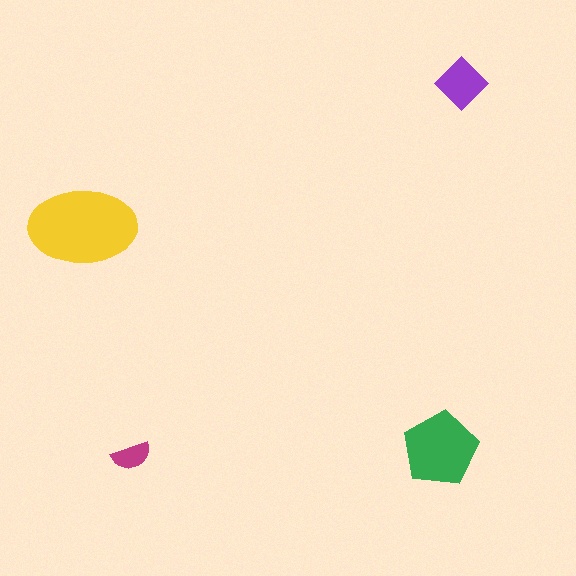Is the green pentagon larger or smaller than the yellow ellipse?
Smaller.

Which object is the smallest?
The magenta semicircle.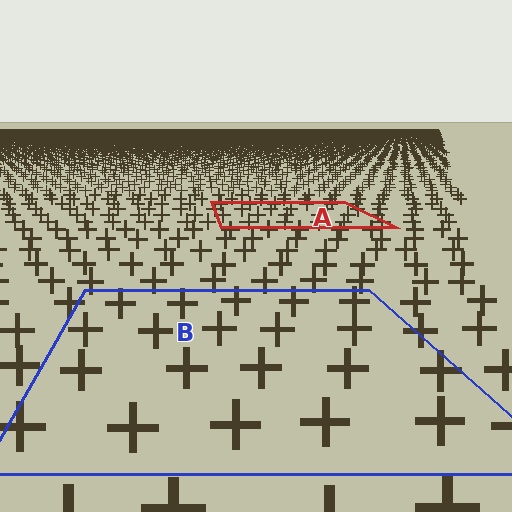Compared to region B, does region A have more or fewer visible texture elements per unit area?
Region A has more texture elements per unit area — they are packed more densely because it is farther away.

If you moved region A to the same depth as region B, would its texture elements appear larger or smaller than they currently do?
They would appear larger. At a closer depth, the same texture elements are projected at a bigger on-screen size.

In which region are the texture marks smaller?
The texture marks are smaller in region A, because it is farther away.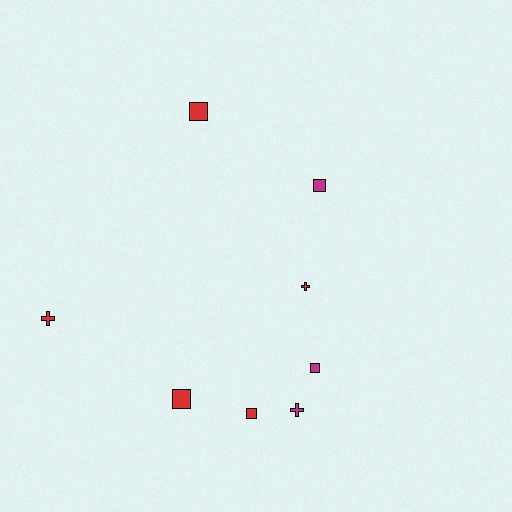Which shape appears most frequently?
Square, with 5 objects.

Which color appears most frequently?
Red, with 5 objects.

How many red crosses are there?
There are 2 red crosses.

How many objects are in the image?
There are 8 objects.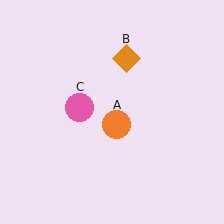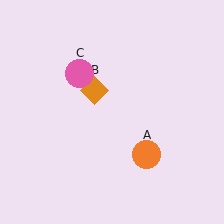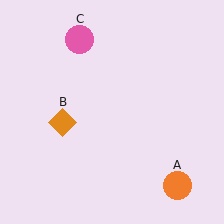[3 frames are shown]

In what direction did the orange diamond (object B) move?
The orange diamond (object B) moved down and to the left.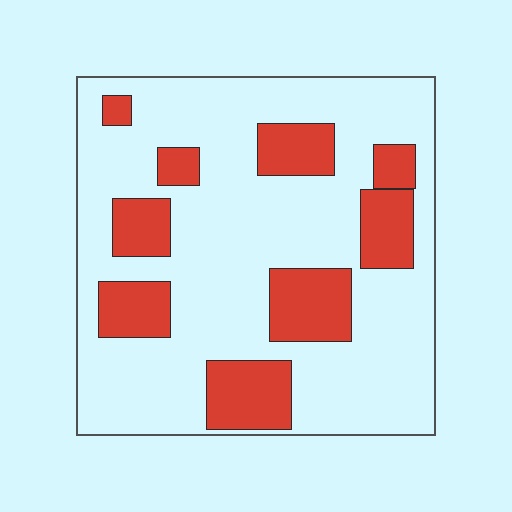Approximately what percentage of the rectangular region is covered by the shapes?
Approximately 25%.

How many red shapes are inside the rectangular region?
9.